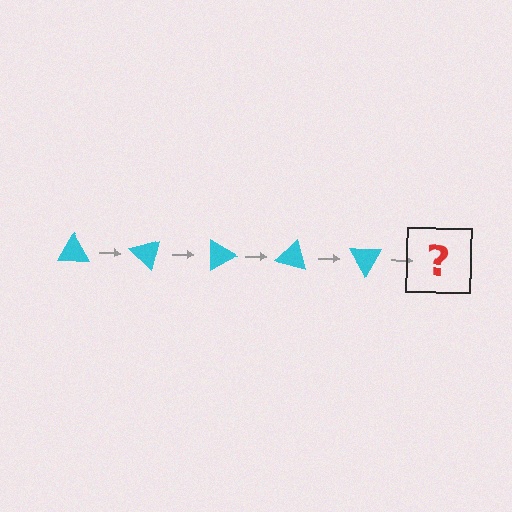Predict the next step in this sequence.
The next step is a cyan triangle rotated 225 degrees.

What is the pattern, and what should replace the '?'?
The pattern is that the triangle rotates 45 degrees each step. The '?' should be a cyan triangle rotated 225 degrees.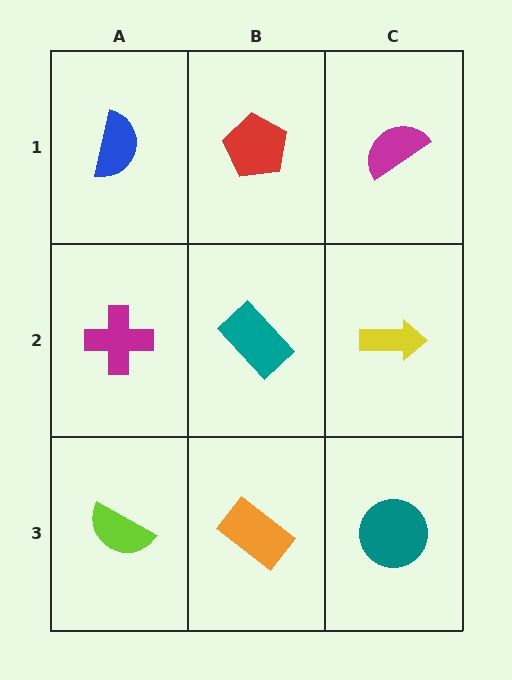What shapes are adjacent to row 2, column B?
A red pentagon (row 1, column B), an orange rectangle (row 3, column B), a magenta cross (row 2, column A), a yellow arrow (row 2, column C).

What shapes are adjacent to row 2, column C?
A magenta semicircle (row 1, column C), a teal circle (row 3, column C), a teal rectangle (row 2, column B).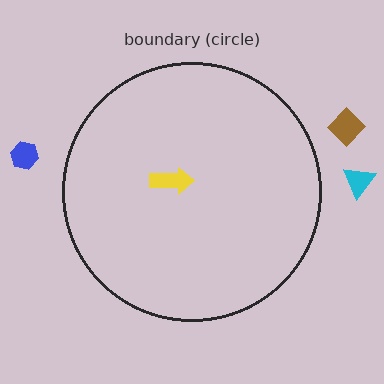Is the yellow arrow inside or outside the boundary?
Inside.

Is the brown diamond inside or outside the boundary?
Outside.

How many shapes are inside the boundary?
1 inside, 3 outside.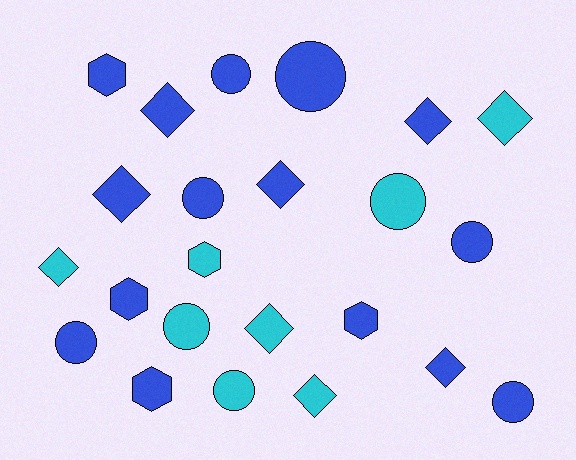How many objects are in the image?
There are 23 objects.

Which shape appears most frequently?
Diamond, with 9 objects.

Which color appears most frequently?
Blue, with 15 objects.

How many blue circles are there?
There are 6 blue circles.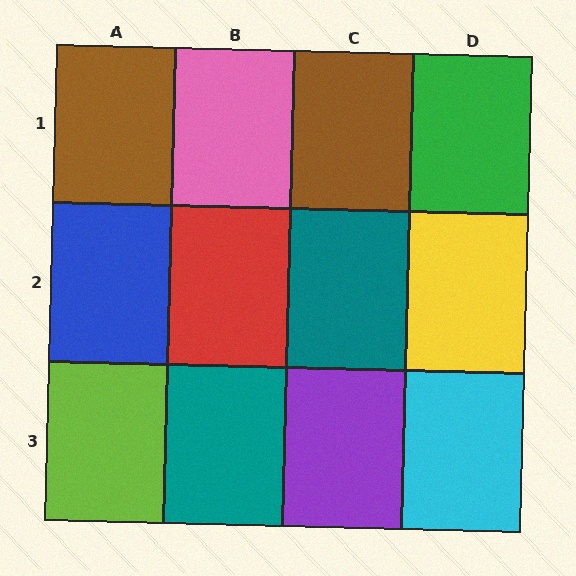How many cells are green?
1 cell is green.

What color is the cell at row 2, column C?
Teal.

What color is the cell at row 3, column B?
Teal.